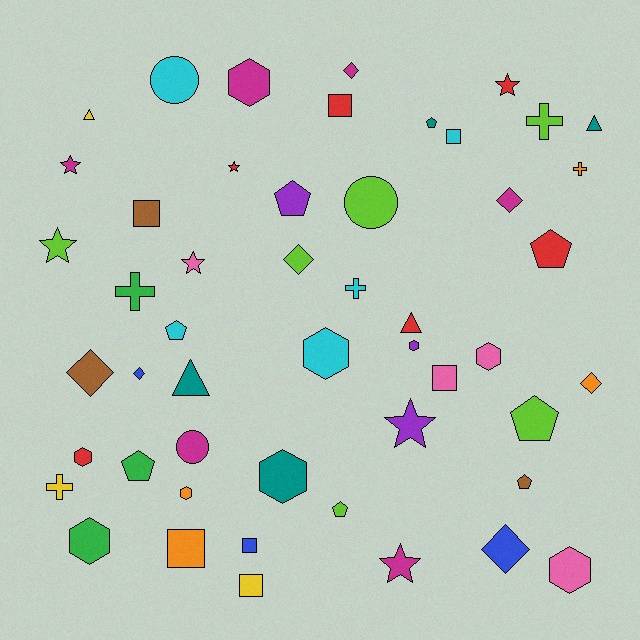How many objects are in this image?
There are 50 objects.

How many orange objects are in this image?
There are 4 orange objects.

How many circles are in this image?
There are 3 circles.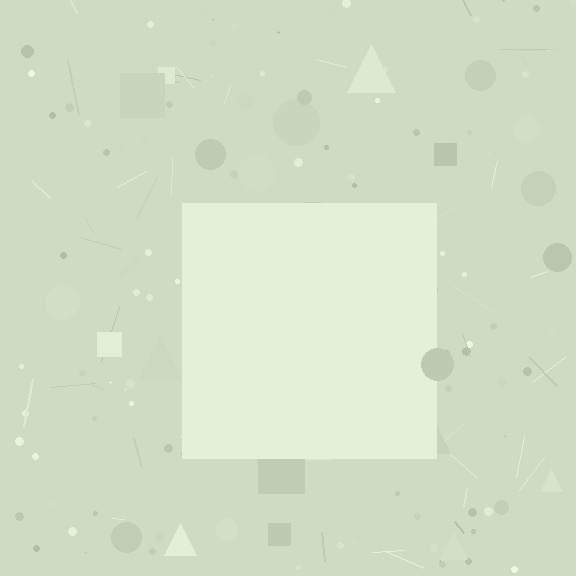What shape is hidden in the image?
A square is hidden in the image.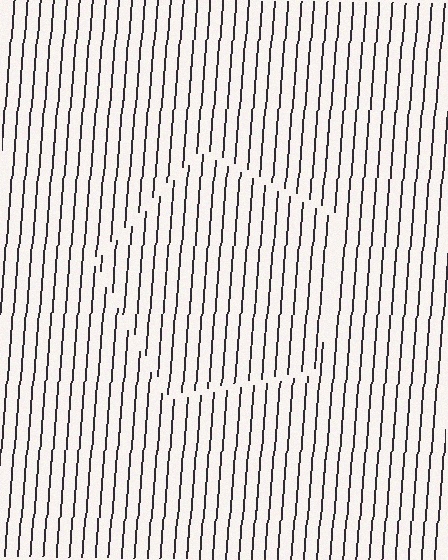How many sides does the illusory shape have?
5 sides — the line-ends trace a pentagon.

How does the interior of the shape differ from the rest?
The interior of the shape contains the same grating, shifted by half a period — the contour is defined by the phase discontinuity where line-ends from the inner and outer gratings abut.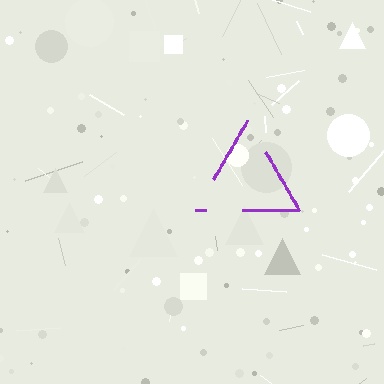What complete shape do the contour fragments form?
The contour fragments form a triangle.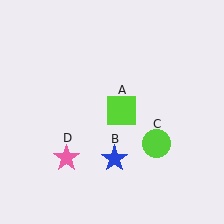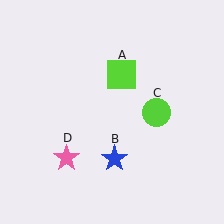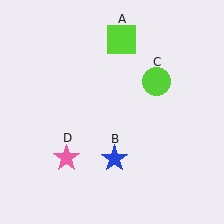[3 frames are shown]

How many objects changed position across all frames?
2 objects changed position: lime square (object A), lime circle (object C).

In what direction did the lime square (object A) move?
The lime square (object A) moved up.